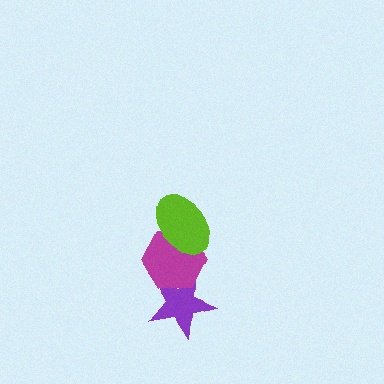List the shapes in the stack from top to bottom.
From top to bottom: the lime ellipse, the magenta hexagon, the purple star.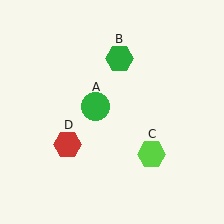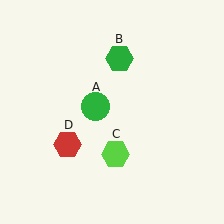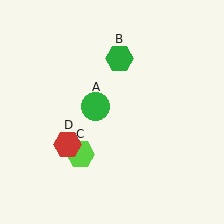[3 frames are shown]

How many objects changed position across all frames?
1 object changed position: lime hexagon (object C).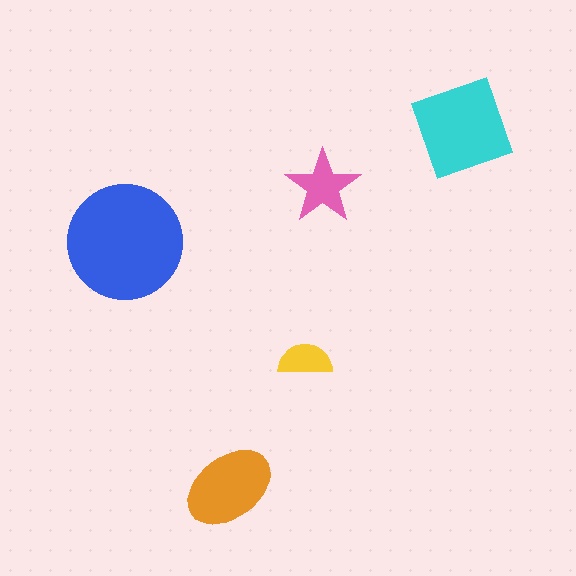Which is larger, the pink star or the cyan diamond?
The cyan diamond.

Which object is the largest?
The blue circle.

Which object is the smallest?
The yellow semicircle.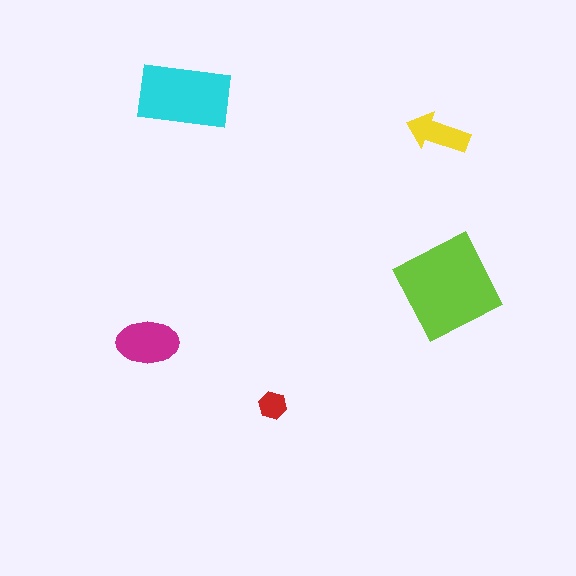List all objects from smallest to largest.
The red hexagon, the yellow arrow, the magenta ellipse, the cyan rectangle, the lime diamond.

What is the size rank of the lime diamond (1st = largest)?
1st.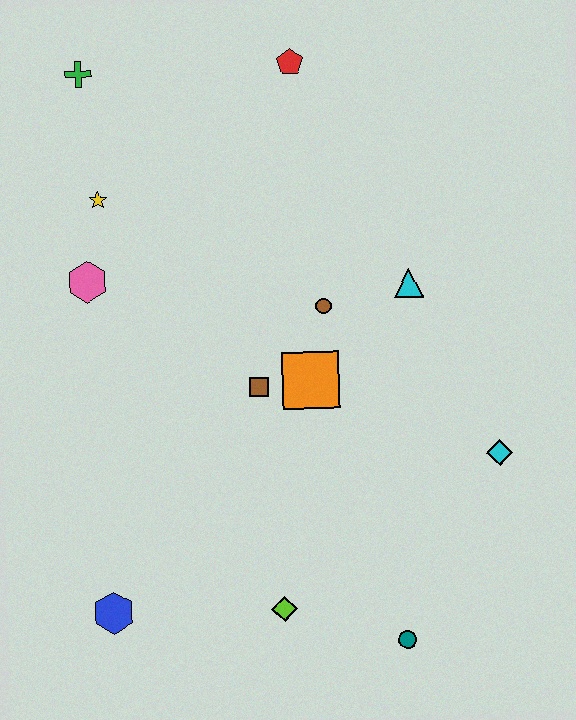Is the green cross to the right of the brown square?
No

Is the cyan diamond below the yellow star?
Yes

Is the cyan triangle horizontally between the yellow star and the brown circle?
No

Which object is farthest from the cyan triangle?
The blue hexagon is farthest from the cyan triangle.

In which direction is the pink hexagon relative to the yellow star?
The pink hexagon is below the yellow star.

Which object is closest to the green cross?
The yellow star is closest to the green cross.